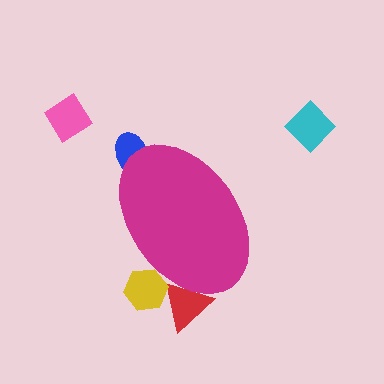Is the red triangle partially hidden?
Yes, the red triangle is partially hidden behind the magenta ellipse.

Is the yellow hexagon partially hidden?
Yes, the yellow hexagon is partially hidden behind the magenta ellipse.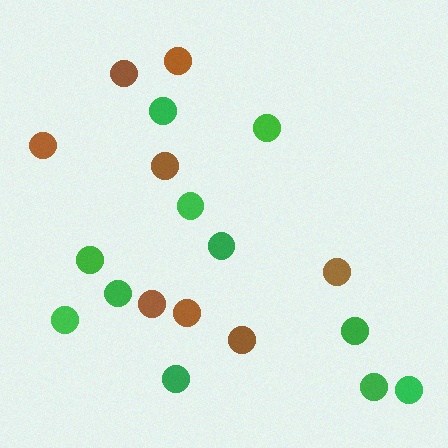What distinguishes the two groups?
There are 2 groups: one group of green circles (11) and one group of brown circles (8).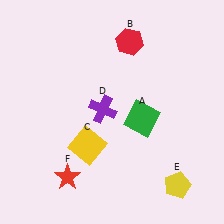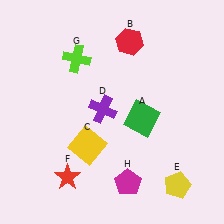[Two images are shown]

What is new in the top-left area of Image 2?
A lime cross (G) was added in the top-left area of Image 2.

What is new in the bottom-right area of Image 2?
A magenta pentagon (H) was added in the bottom-right area of Image 2.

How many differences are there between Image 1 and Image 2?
There are 2 differences between the two images.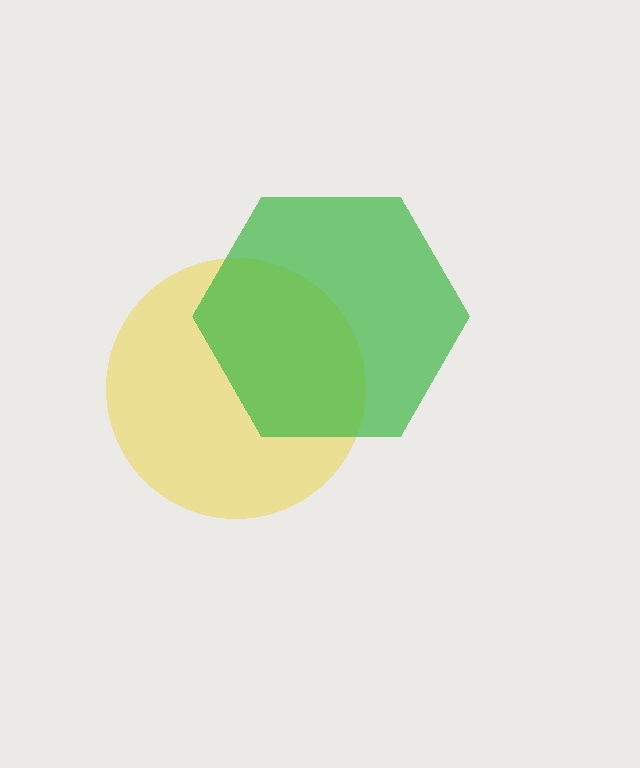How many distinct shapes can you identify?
There are 2 distinct shapes: a yellow circle, a green hexagon.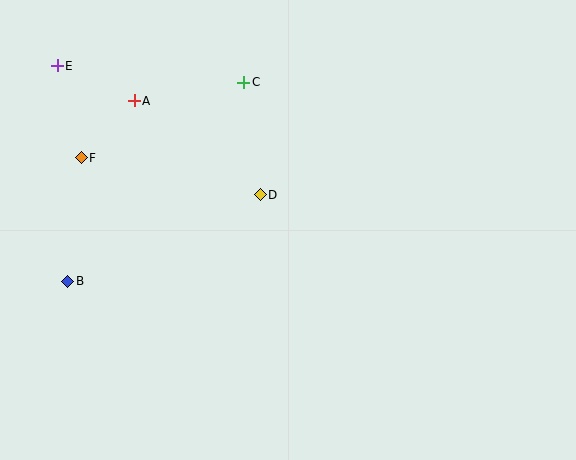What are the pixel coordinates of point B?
Point B is at (68, 281).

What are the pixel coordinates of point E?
Point E is at (57, 66).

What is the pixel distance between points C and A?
The distance between C and A is 111 pixels.